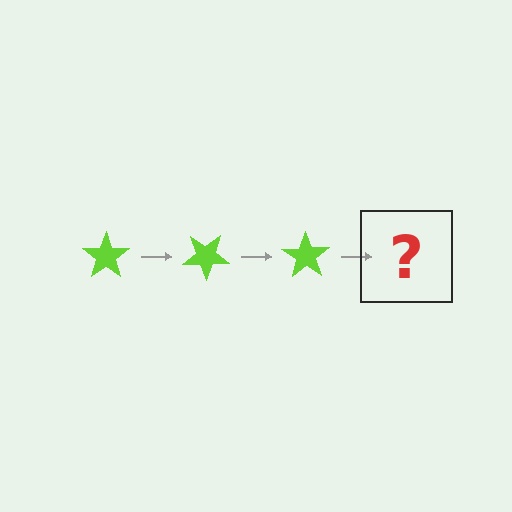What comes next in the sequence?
The next element should be a lime star rotated 105 degrees.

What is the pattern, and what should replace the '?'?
The pattern is that the star rotates 35 degrees each step. The '?' should be a lime star rotated 105 degrees.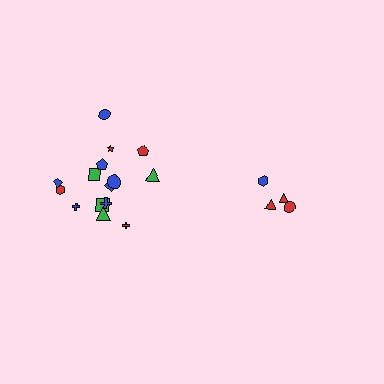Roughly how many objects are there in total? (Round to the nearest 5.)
Roughly 20 objects in total.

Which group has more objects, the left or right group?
The left group.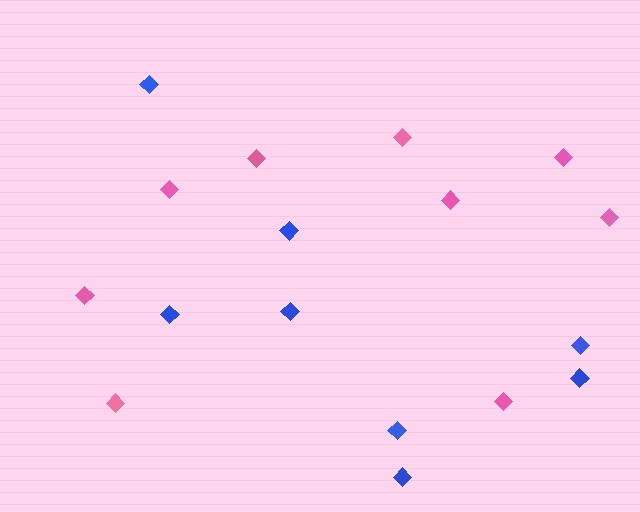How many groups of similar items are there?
There are 2 groups: one group of blue diamonds (8) and one group of pink diamonds (9).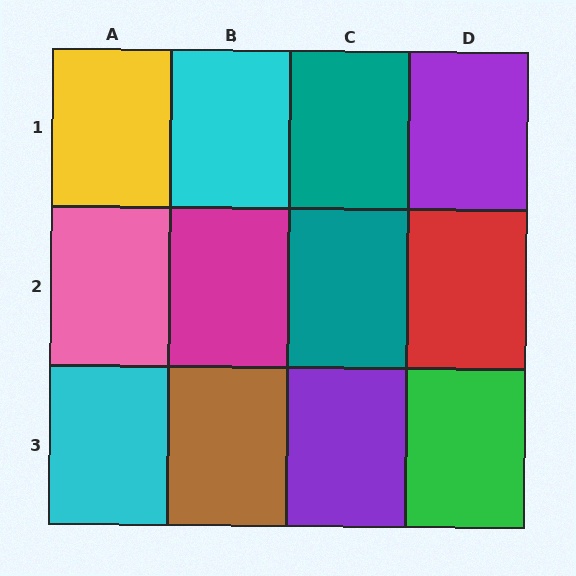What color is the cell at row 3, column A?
Cyan.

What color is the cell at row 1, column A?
Yellow.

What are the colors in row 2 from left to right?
Pink, magenta, teal, red.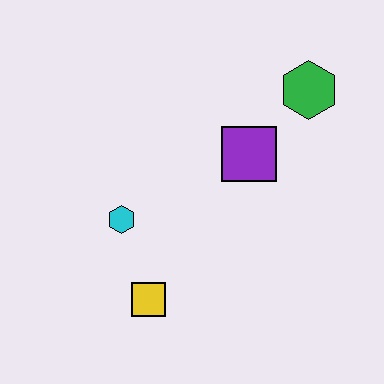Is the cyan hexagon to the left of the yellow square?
Yes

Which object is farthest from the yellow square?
The green hexagon is farthest from the yellow square.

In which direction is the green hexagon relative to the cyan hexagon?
The green hexagon is to the right of the cyan hexagon.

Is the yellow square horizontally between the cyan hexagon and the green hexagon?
Yes